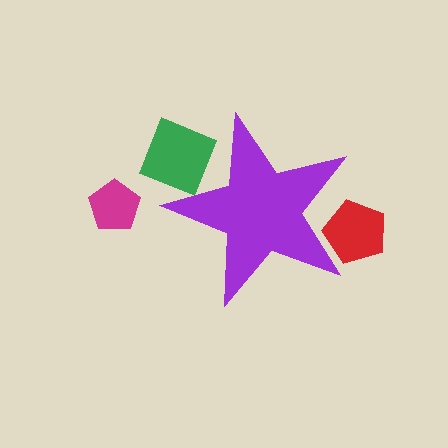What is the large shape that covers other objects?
A purple star.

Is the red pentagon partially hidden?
Yes, the red pentagon is partially hidden behind the purple star.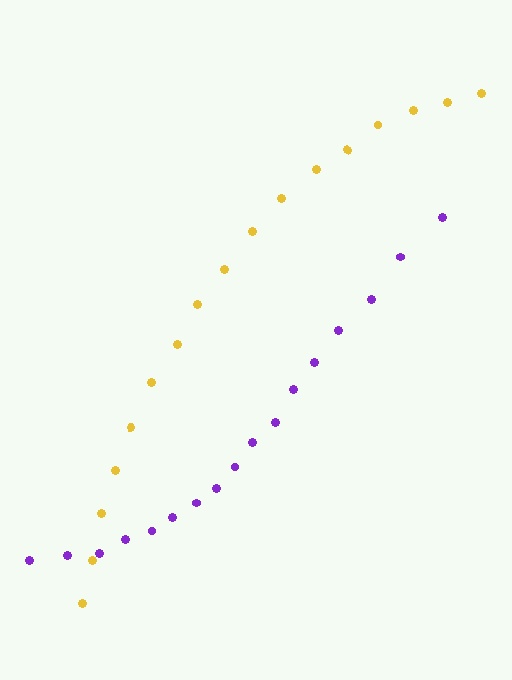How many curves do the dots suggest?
There are 2 distinct paths.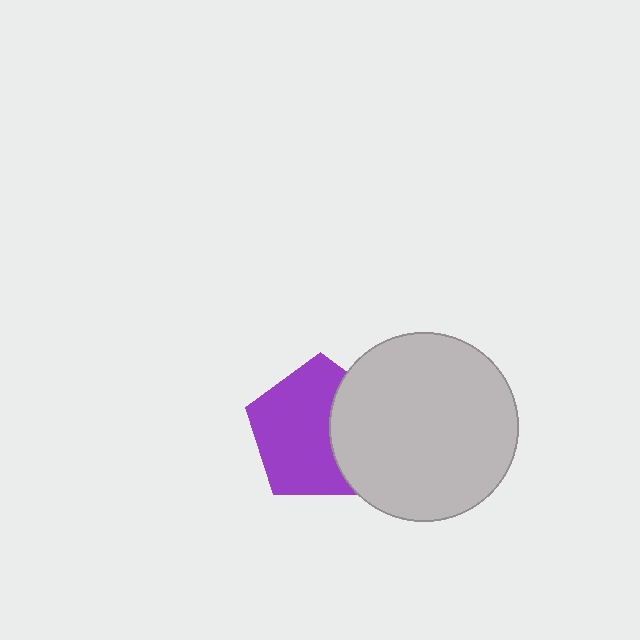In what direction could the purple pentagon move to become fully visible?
The purple pentagon could move left. That would shift it out from behind the light gray circle entirely.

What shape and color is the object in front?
The object in front is a light gray circle.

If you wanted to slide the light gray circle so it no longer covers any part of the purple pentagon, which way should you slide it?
Slide it right — that is the most direct way to separate the two shapes.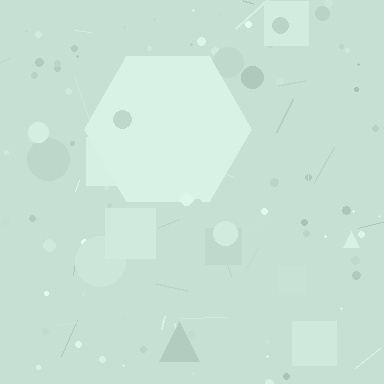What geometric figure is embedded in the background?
A hexagon is embedded in the background.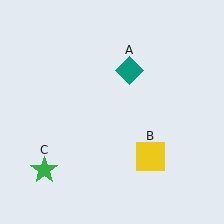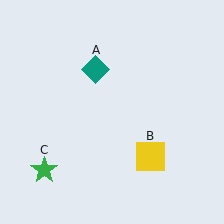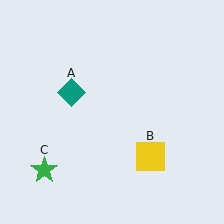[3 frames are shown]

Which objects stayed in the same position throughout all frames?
Yellow square (object B) and green star (object C) remained stationary.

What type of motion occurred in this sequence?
The teal diamond (object A) rotated counterclockwise around the center of the scene.